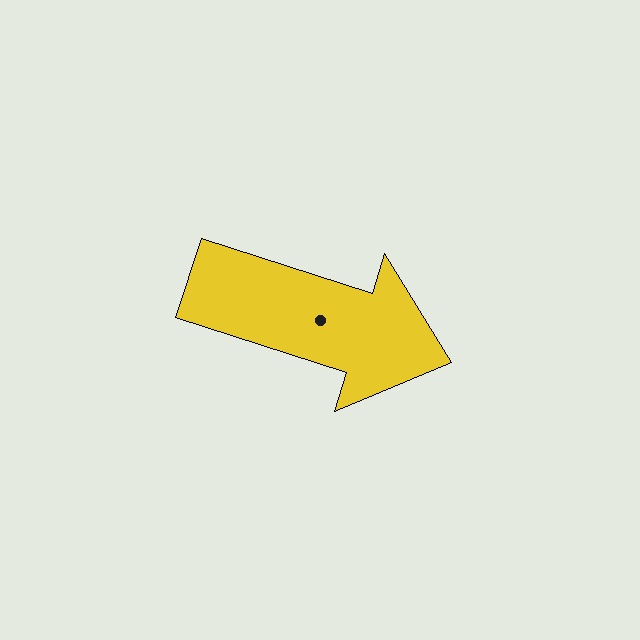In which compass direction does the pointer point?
East.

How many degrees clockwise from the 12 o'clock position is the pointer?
Approximately 108 degrees.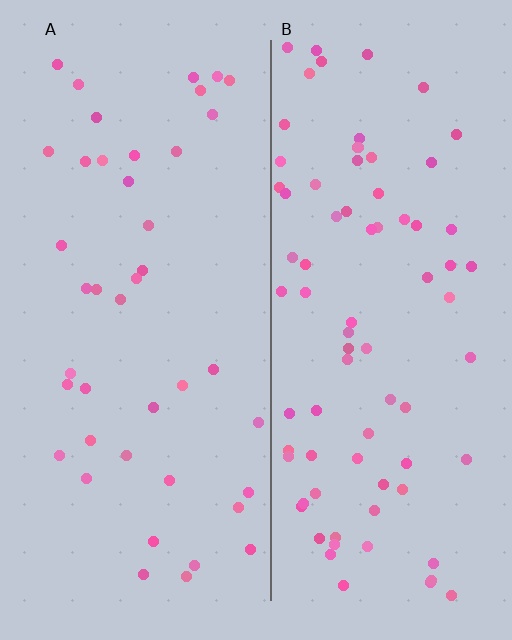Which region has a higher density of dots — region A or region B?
B (the right).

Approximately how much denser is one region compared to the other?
Approximately 1.9× — region B over region A.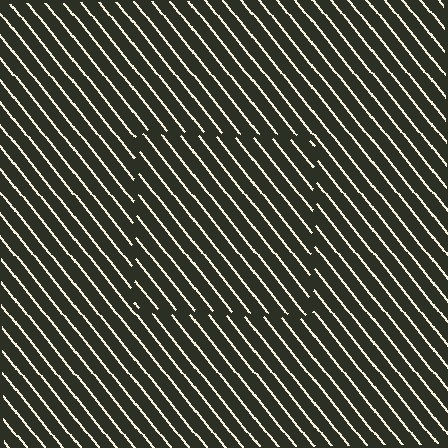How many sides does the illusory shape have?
4 sides — the line-ends trace a square.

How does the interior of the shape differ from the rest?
The interior of the shape contains the same grating, shifted by half a period — the contour is defined by the phase discontinuity where line-ends from the inner and outer gratings abut.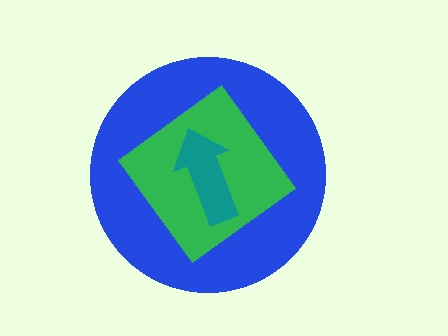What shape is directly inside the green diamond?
The teal arrow.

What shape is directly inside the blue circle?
The green diamond.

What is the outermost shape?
The blue circle.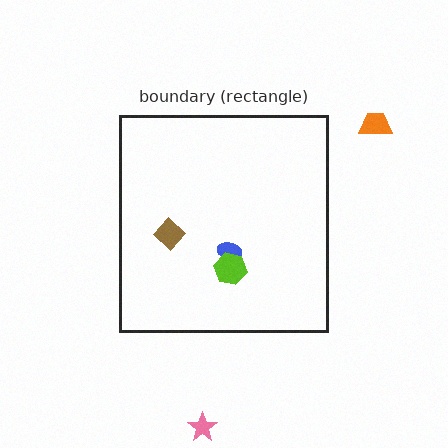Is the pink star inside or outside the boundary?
Outside.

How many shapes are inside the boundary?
3 inside, 2 outside.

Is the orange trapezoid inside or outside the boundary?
Outside.